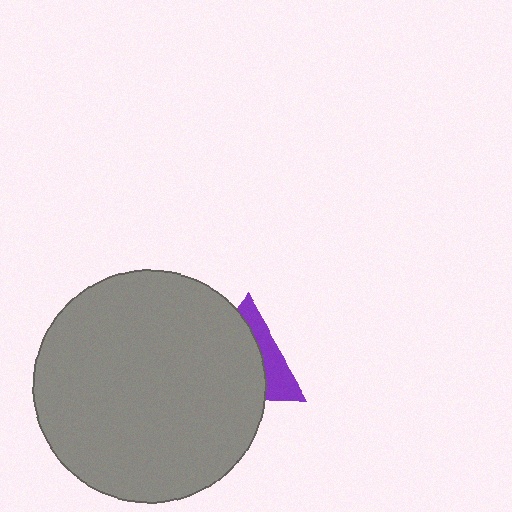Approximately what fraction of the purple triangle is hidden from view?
Roughly 65% of the purple triangle is hidden behind the gray circle.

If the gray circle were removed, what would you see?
You would see the complete purple triangle.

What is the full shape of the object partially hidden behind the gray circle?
The partially hidden object is a purple triangle.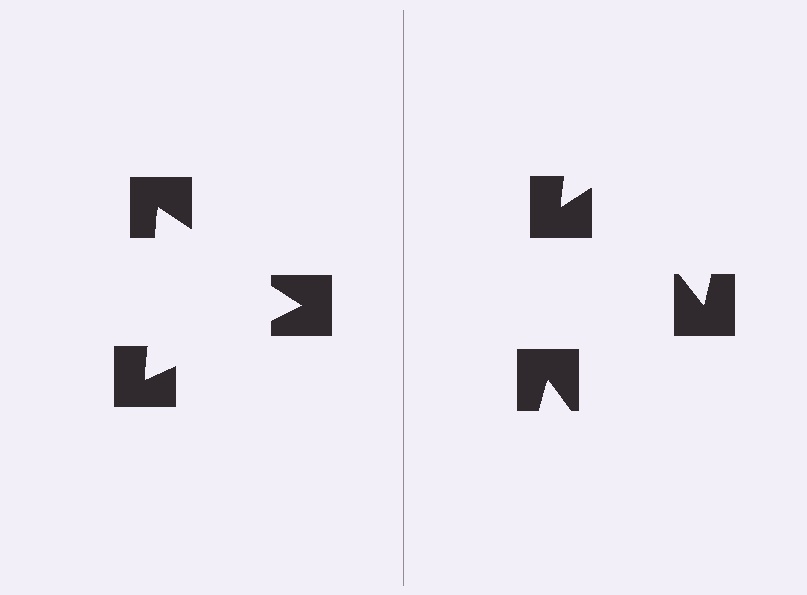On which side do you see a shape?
An illusory triangle appears on the left side. On the right side the wedge cuts are rotated, so no coherent shape forms.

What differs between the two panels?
The notched squares are positioned identically on both sides; only the wedge orientations differ. On the left they align to a triangle; on the right they are misaligned.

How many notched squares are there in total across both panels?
6 — 3 on each side.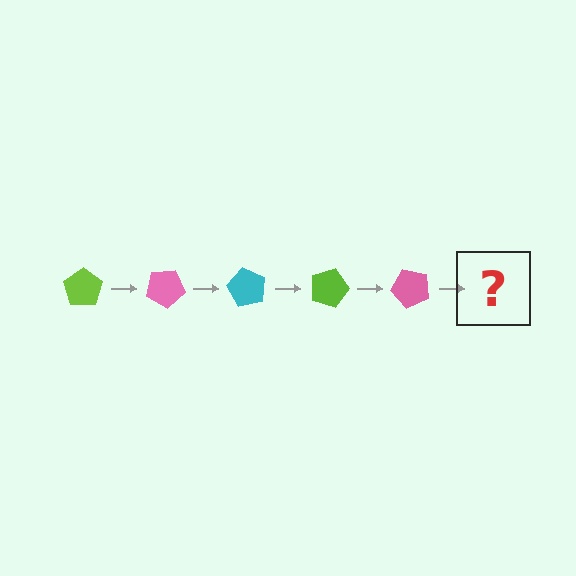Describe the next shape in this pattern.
It should be a cyan pentagon, rotated 150 degrees from the start.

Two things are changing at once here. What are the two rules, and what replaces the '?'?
The two rules are that it rotates 30 degrees each step and the color cycles through lime, pink, and cyan. The '?' should be a cyan pentagon, rotated 150 degrees from the start.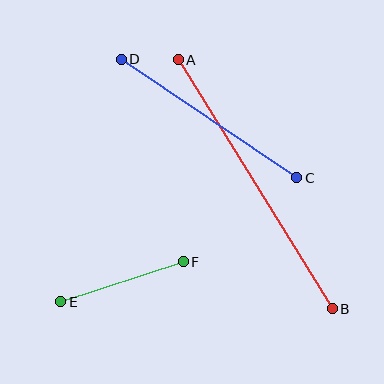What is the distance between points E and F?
The distance is approximately 129 pixels.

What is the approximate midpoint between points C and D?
The midpoint is at approximately (209, 118) pixels.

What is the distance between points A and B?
The distance is approximately 292 pixels.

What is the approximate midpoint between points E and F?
The midpoint is at approximately (122, 282) pixels.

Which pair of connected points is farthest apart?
Points A and B are farthest apart.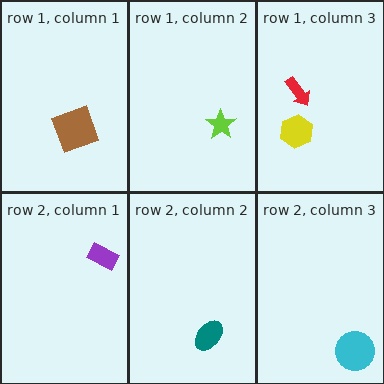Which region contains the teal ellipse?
The row 2, column 2 region.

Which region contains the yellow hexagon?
The row 1, column 3 region.